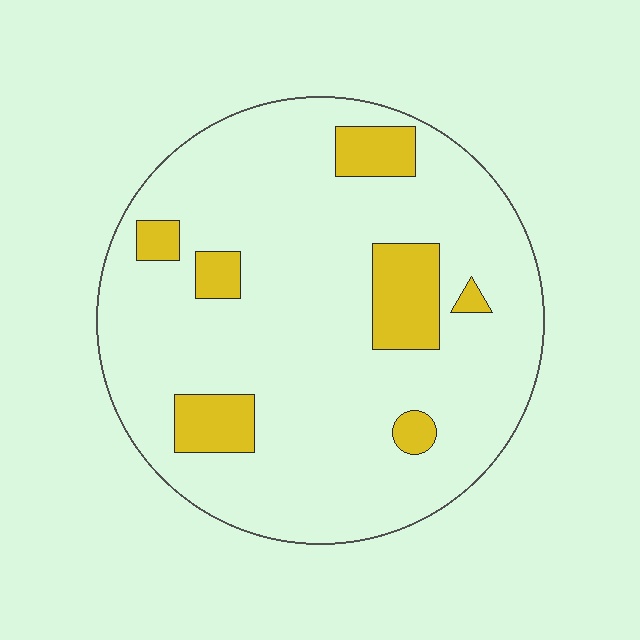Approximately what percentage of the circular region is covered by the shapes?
Approximately 15%.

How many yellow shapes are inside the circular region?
7.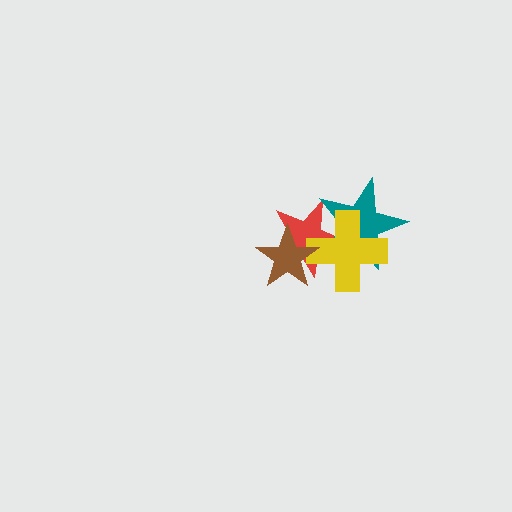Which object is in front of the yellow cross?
The brown star is in front of the yellow cross.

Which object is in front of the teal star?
The yellow cross is in front of the teal star.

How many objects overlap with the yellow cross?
3 objects overlap with the yellow cross.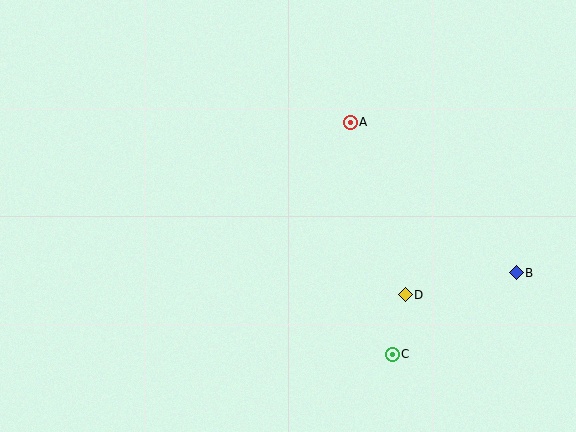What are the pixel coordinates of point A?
Point A is at (350, 122).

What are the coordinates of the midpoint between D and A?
The midpoint between D and A is at (378, 209).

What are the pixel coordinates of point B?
Point B is at (516, 273).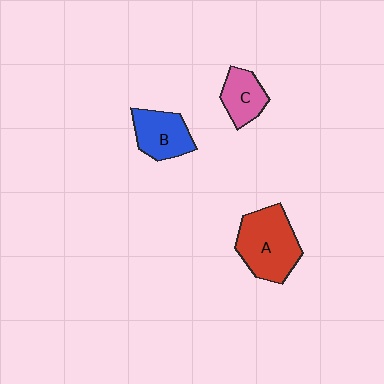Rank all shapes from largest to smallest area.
From largest to smallest: A (red), B (blue), C (pink).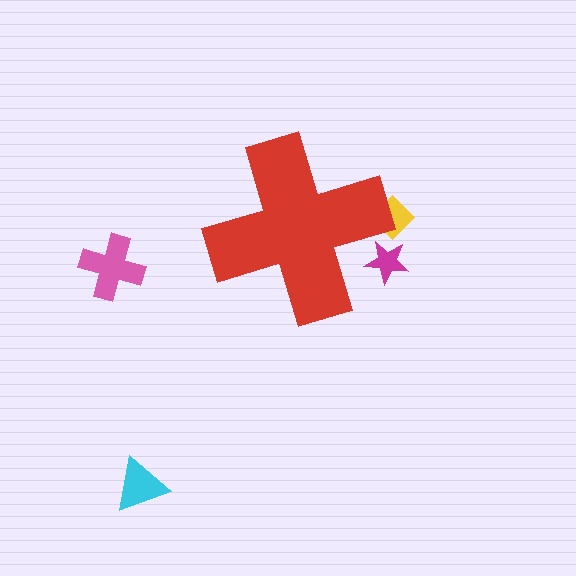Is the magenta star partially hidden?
Yes, the magenta star is partially hidden behind the red cross.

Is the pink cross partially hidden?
No, the pink cross is fully visible.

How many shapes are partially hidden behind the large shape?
2 shapes are partially hidden.